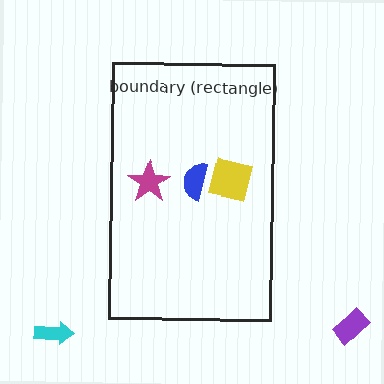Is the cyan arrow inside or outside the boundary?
Outside.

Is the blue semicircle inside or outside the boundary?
Inside.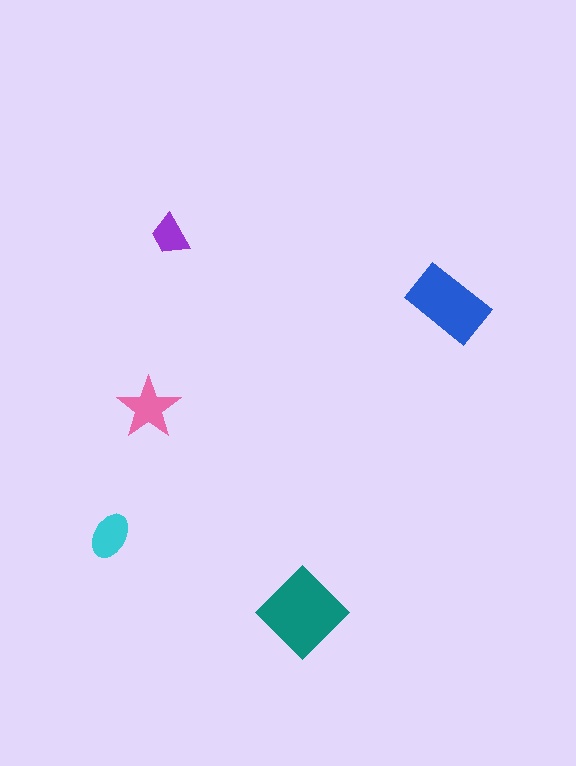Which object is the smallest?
The purple trapezoid.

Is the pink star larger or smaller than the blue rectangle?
Smaller.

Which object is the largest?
The teal diamond.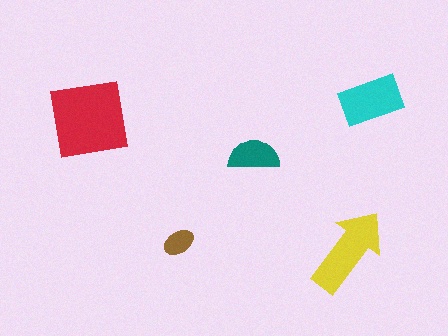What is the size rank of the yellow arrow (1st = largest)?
2nd.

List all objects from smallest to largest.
The brown ellipse, the teal semicircle, the cyan rectangle, the yellow arrow, the red square.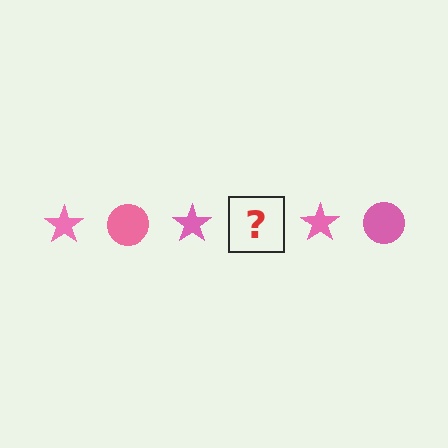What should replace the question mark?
The question mark should be replaced with a pink circle.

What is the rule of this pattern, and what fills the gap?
The rule is that the pattern cycles through star, circle shapes in pink. The gap should be filled with a pink circle.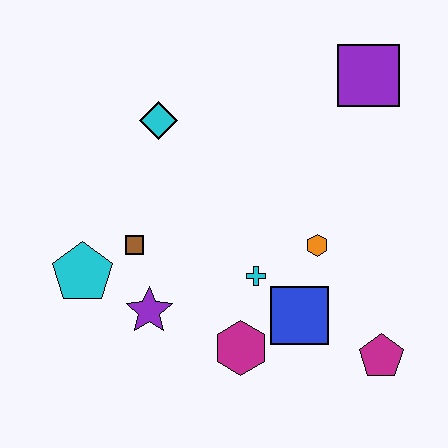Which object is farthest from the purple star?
The purple square is farthest from the purple star.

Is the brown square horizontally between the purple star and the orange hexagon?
No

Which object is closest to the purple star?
The brown square is closest to the purple star.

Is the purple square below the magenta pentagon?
No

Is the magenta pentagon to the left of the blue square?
No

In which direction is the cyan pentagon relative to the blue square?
The cyan pentagon is to the left of the blue square.